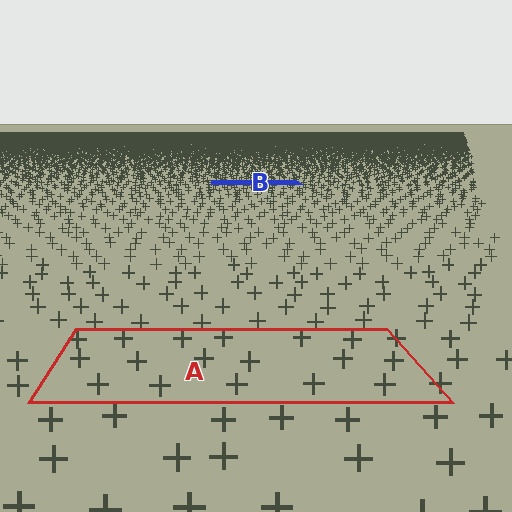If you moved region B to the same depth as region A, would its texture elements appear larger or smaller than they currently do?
They would appear larger. At a closer depth, the same texture elements are projected at a bigger on-screen size.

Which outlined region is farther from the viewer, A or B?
Region B is farther from the viewer — the texture elements inside it appear smaller and more densely packed.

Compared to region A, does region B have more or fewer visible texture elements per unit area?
Region B has more texture elements per unit area — they are packed more densely because it is farther away.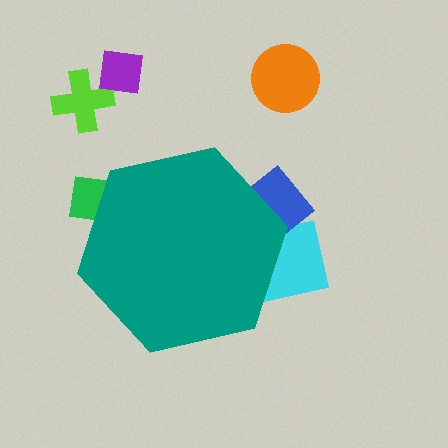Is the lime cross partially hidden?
No, the lime cross is fully visible.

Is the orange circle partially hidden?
No, the orange circle is fully visible.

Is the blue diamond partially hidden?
Yes, the blue diamond is partially hidden behind the teal hexagon.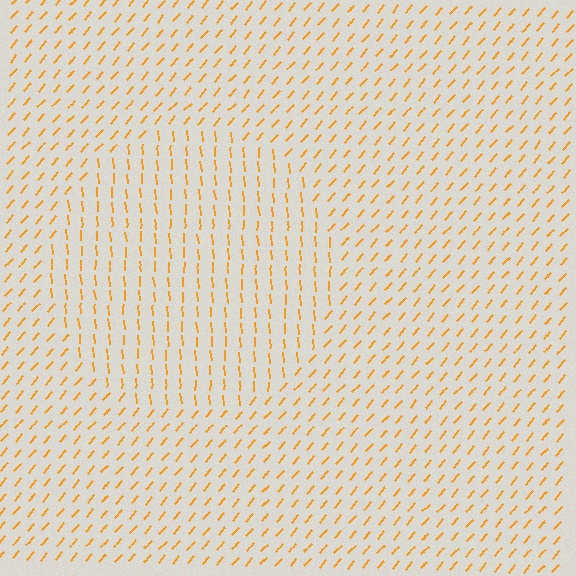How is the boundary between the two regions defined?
The boundary is defined purely by a change in line orientation (approximately 45 degrees difference). All lines are the same color and thickness.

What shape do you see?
I see a circle.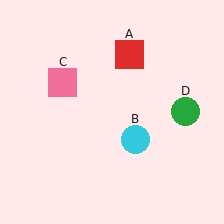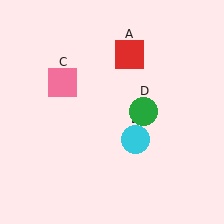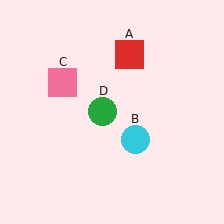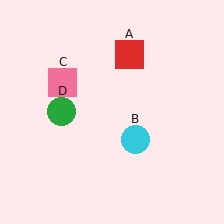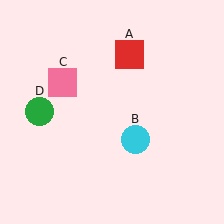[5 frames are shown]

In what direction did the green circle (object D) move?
The green circle (object D) moved left.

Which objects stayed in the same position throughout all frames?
Red square (object A) and cyan circle (object B) and pink square (object C) remained stationary.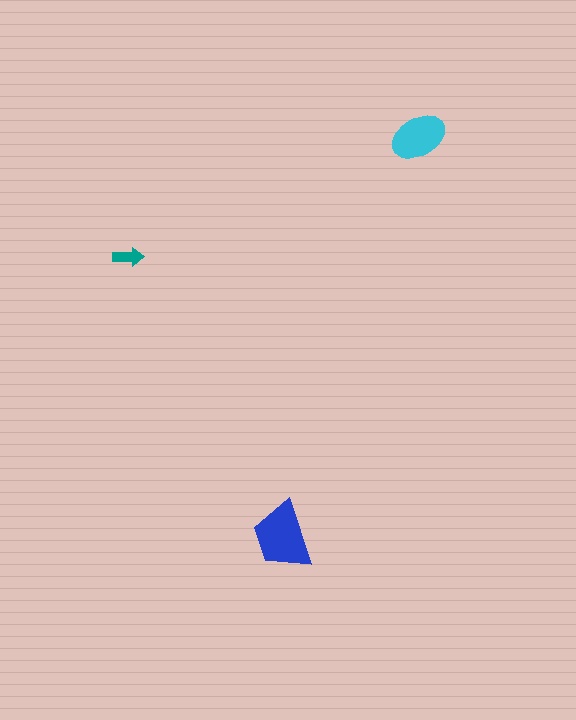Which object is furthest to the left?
The teal arrow is leftmost.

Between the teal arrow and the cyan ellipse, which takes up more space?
The cyan ellipse.